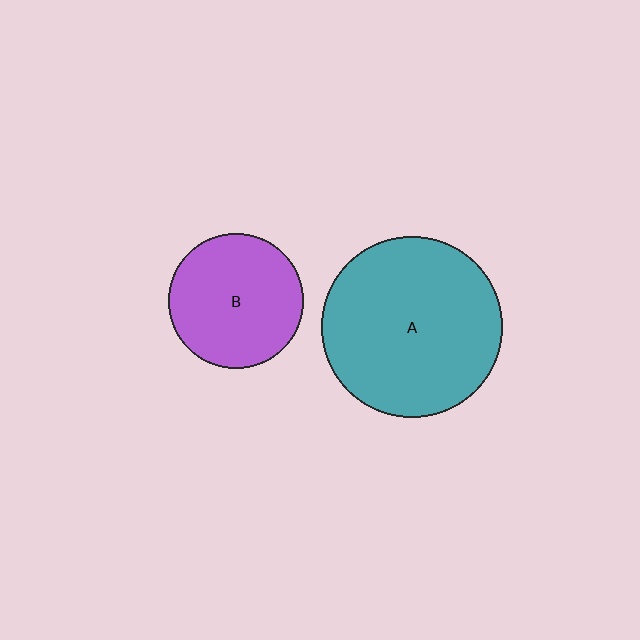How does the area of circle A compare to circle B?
Approximately 1.8 times.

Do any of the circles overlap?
No, none of the circles overlap.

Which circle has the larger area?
Circle A (teal).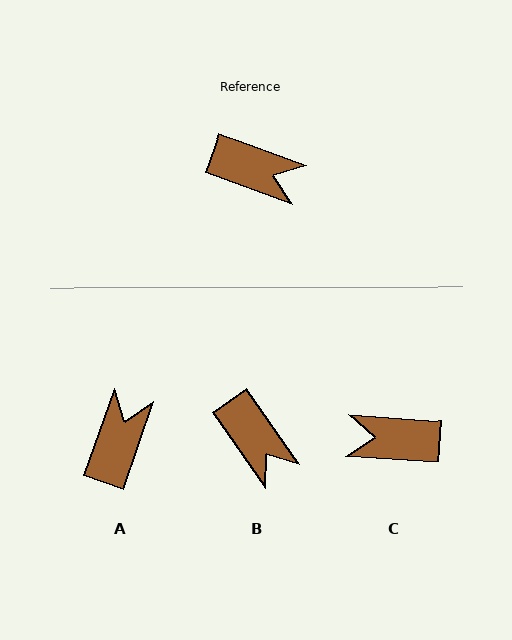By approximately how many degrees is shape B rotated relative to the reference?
Approximately 35 degrees clockwise.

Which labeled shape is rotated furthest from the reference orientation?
C, about 164 degrees away.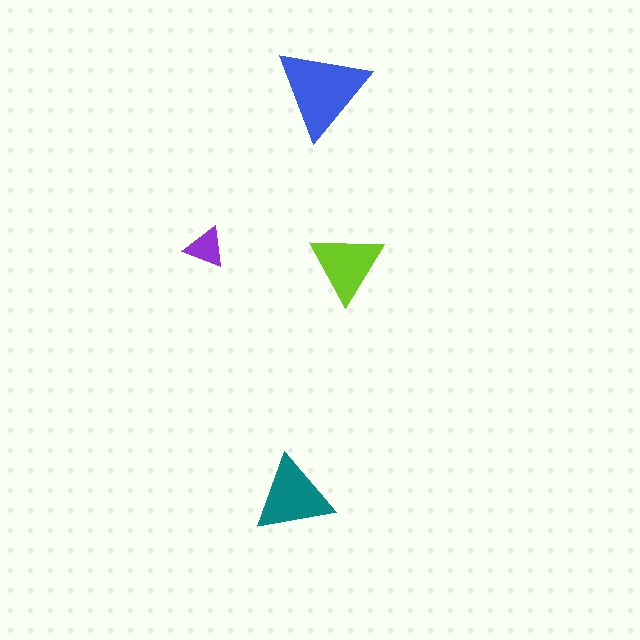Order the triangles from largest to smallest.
the blue one, the teal one, the lime one, the purple one.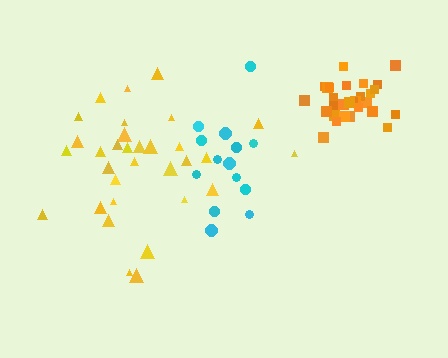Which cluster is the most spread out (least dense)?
Cyan.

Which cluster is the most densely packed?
Orange.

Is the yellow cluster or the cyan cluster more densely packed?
Yellow.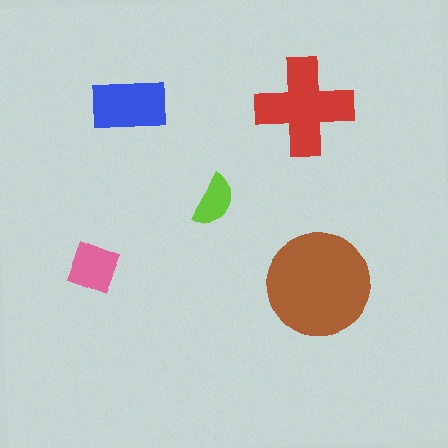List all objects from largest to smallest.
The brown circle, the red cross, the blue rectangle, the pink diamond, the lime semicircle.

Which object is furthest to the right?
The brown circle is rightmost.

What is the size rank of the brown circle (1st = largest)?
1st.